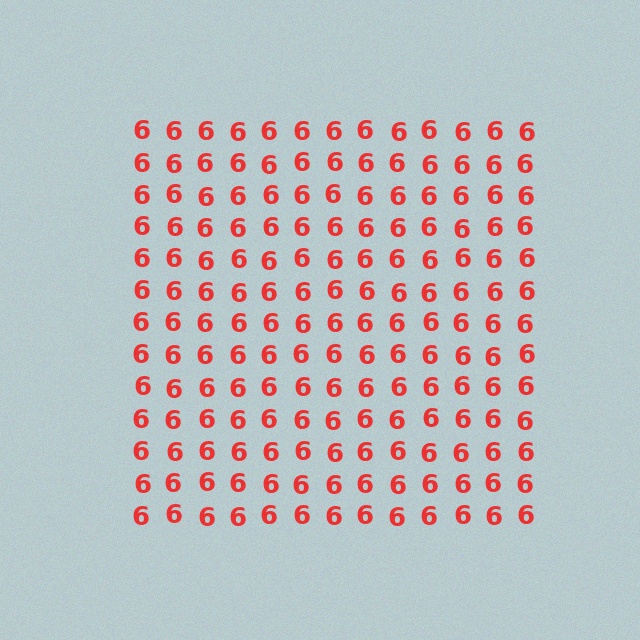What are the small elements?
The small elements are digit 6's.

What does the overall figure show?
The overall figure shows a square.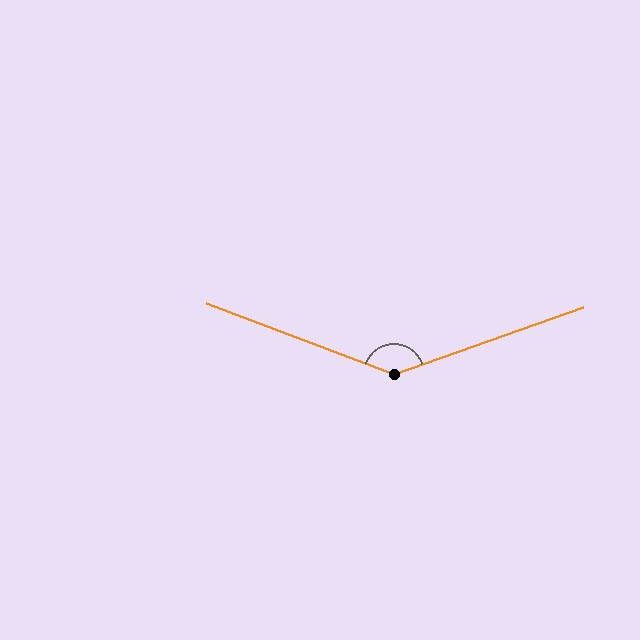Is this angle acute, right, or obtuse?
It is obtuse.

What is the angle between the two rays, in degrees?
Approximately 140 degrees.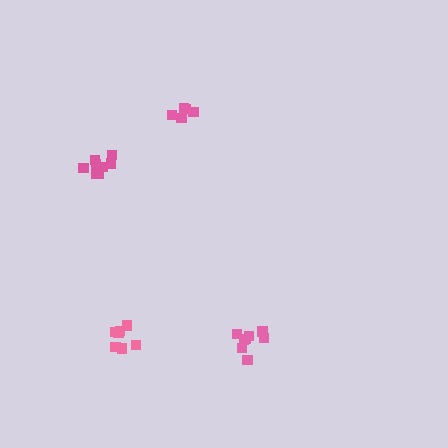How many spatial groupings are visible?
There are 4 spatial groupings.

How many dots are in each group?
Group 1: 7 dots, Group 2: 8 dots, Group 3: 8 dots, Group 4: 5 dots (28 total).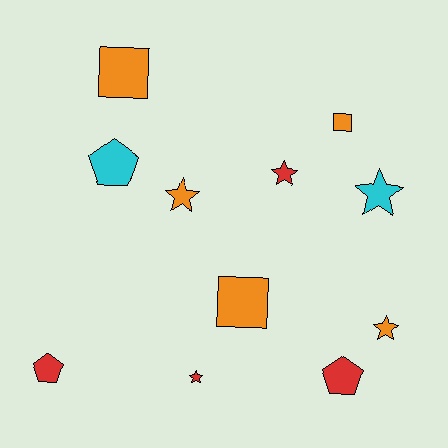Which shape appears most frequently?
Star, with 5 objects.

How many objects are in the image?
There are 11 objects.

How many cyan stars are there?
There is 1 cyan star.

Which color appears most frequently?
Orange, with 5 objects.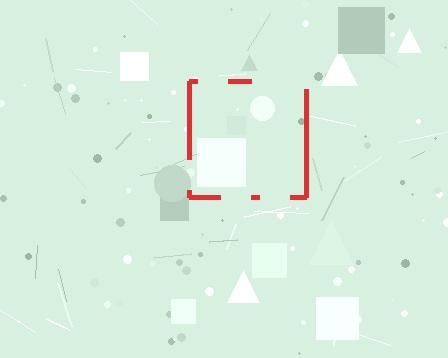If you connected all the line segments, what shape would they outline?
They would outline a square.